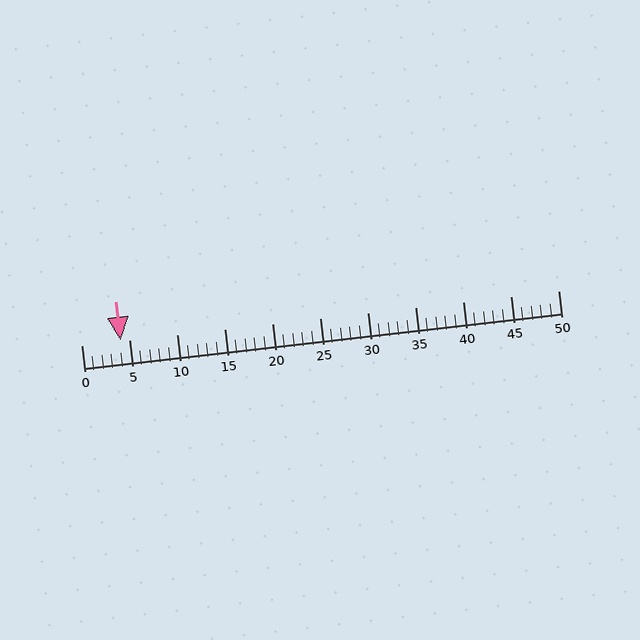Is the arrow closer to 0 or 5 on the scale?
The arrow is closer to 5.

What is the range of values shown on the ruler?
The ruler shows values from 0 to 50.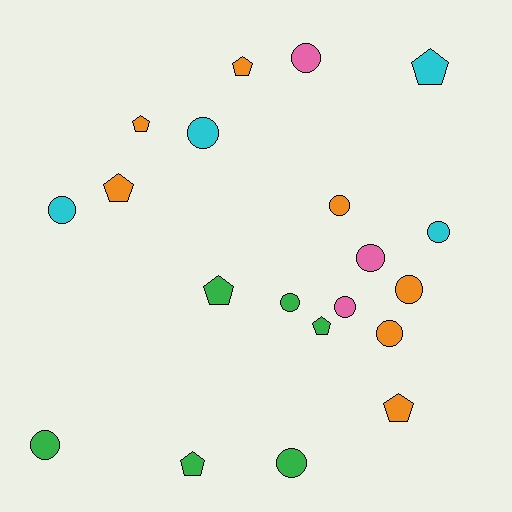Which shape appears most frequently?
Circle, with 12 objects.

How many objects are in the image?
There are 20 objects.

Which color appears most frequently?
Orange, with 7 objects.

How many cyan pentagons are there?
There is 1 cyan pentagon.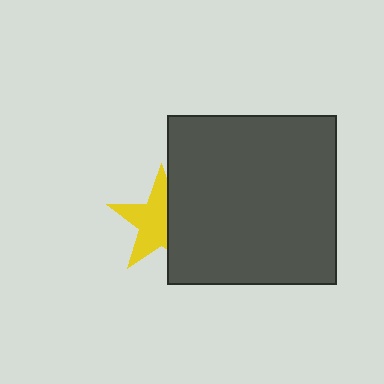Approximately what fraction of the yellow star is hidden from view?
Roughly 39% of the yellow star is hidden behind the dark gray square.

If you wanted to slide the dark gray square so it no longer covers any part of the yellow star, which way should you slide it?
Slide it right — that is the most direct way to separate the two shapes.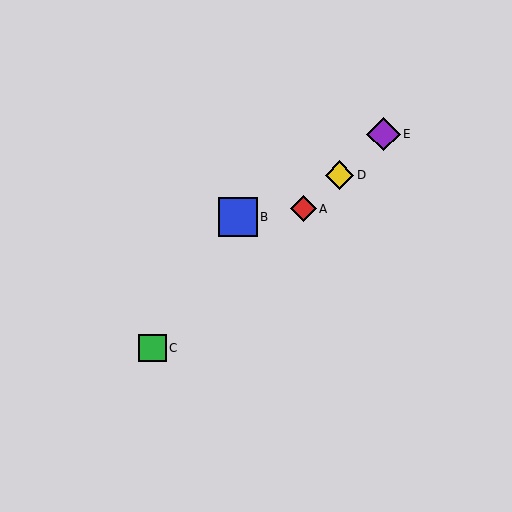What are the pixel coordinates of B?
Object B is at (238, 217).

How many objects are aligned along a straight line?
4 objects (A, C, D, E) are aligned along a straight line.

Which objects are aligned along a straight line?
Objects A, C, D, E are aligned along a straight line.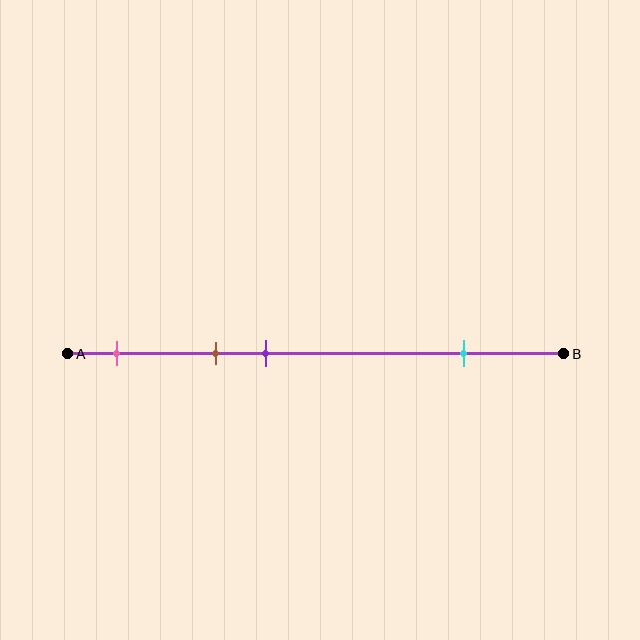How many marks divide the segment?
There are 4 marks dividing the segment.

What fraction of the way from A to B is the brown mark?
The brown mark is approximately 30% (0.3) of the way from A to B.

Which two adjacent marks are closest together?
The brown and purple marks are the closest adjacent pair.